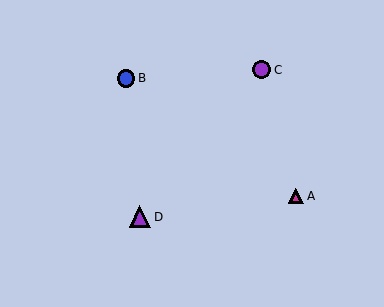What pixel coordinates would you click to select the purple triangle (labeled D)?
Click at (140, 217) to select the purple triangle D.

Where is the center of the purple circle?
The center of the purple circle is at (261, 70).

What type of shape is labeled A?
Shape A is a magenta triangle.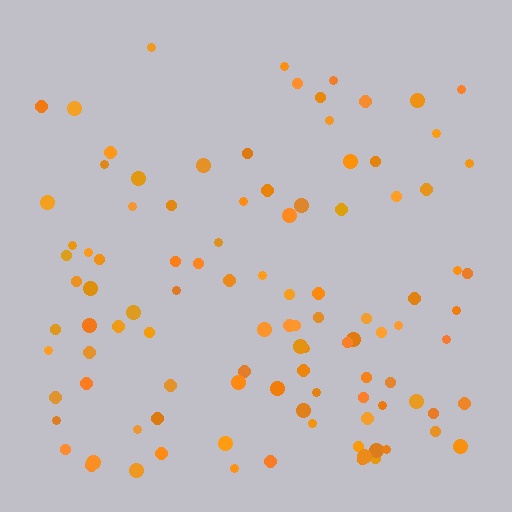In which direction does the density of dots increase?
From top to bottom, with the bottom side densest.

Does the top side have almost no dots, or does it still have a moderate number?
Still a moderate number, just noticeably fewer than the bottom.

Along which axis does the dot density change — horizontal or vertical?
Vertical.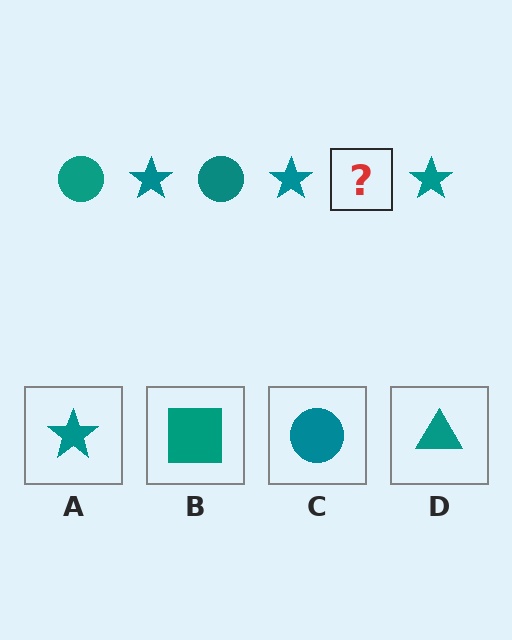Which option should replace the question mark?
Option C.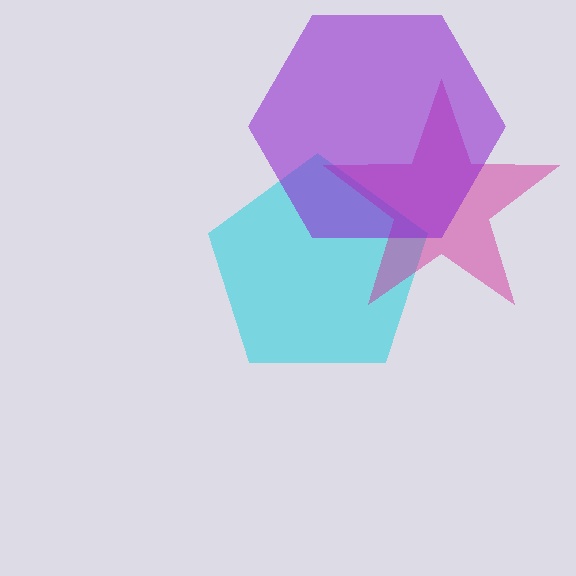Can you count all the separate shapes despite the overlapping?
Yes, there are 3 separate shapes.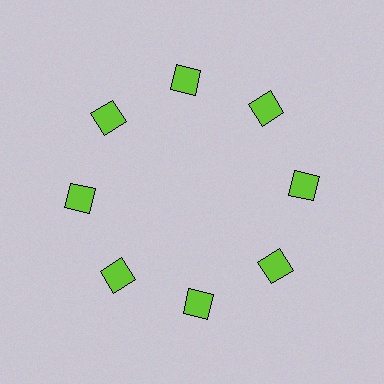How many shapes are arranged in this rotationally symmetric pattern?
There are 8 shapes, arranged in 8 groups of 1.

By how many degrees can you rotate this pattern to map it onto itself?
The pattern maps onto itself every 45 degrees of rotation.